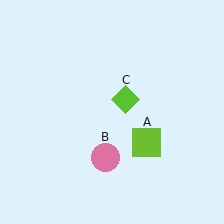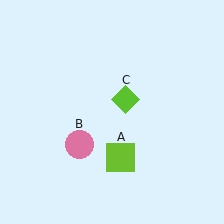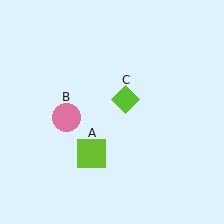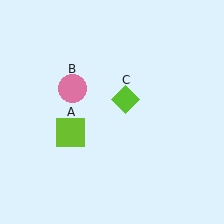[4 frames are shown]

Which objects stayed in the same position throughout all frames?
Lime diamond (object C) remained stationary.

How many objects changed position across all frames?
2 objects changed position: lime square (object A), pink circle (object B).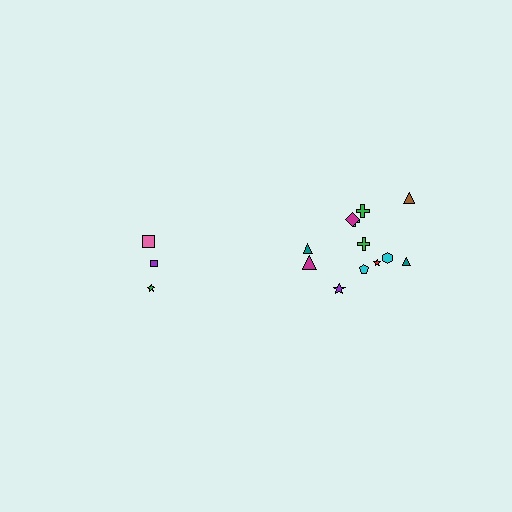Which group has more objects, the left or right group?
The right group.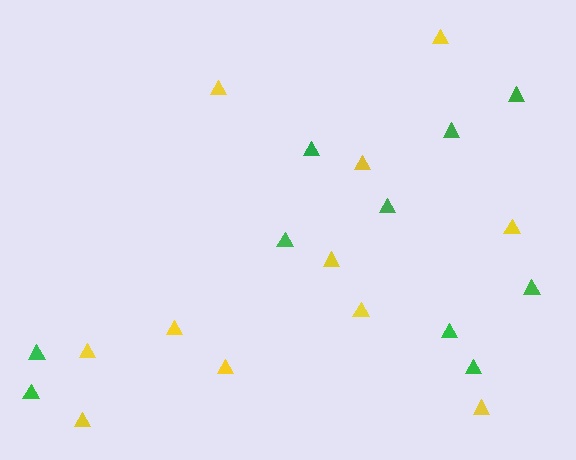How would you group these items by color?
There are 2 groups: one group of green triangles (10) and one group of yellow triangles (11).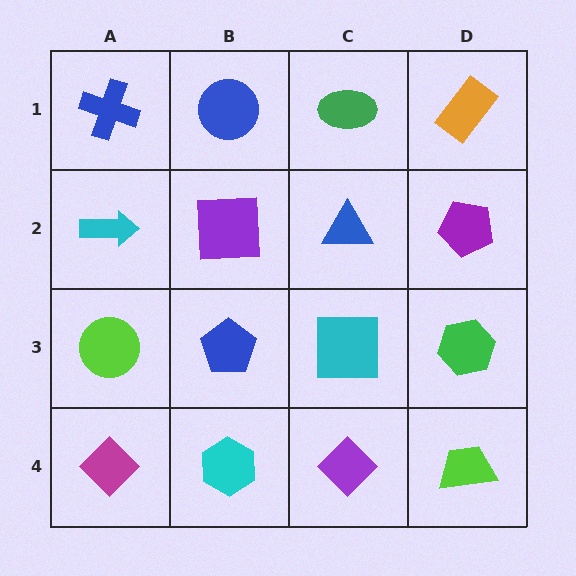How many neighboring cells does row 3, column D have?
3.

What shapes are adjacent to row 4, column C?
A cyan square (row 3, column C), a cyan hexagon (row 4, column B), a lime trapezoid (row 4, column D).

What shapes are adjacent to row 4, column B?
A blue pentagon (row 3, column B), a magenta diamond (row 4, column A), a purple diamond (row 4, column C).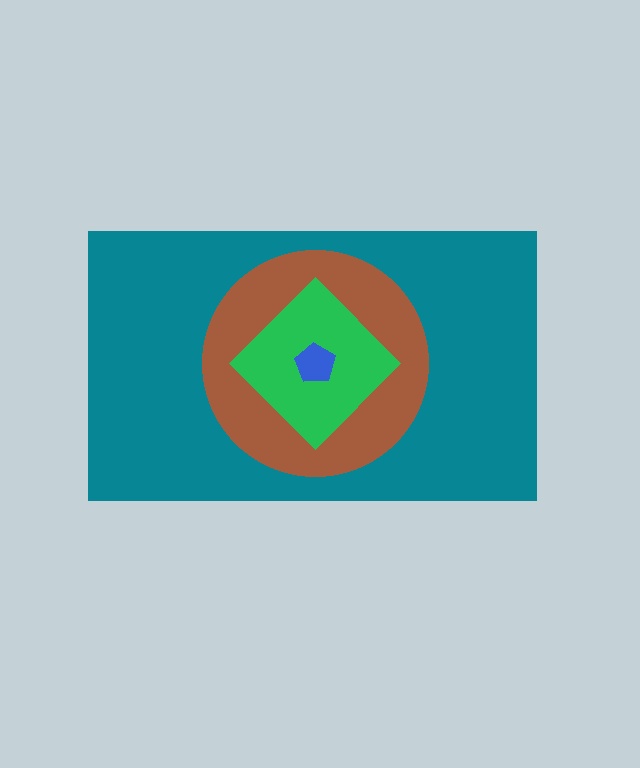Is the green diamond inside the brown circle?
Yes.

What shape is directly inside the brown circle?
The green diamond.